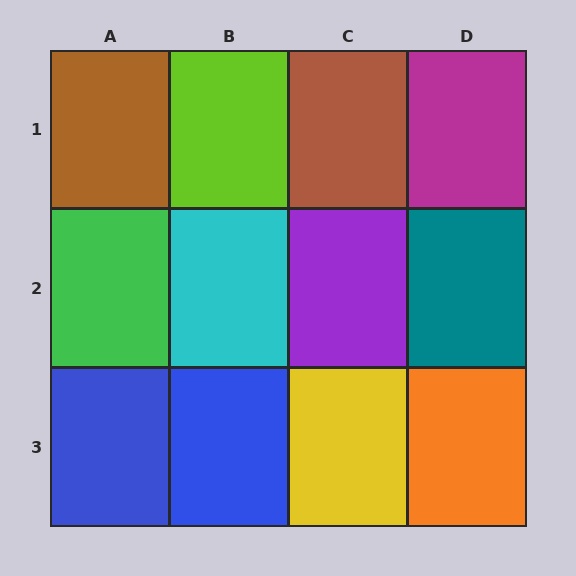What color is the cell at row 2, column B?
Cyan.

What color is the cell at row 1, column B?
Lime.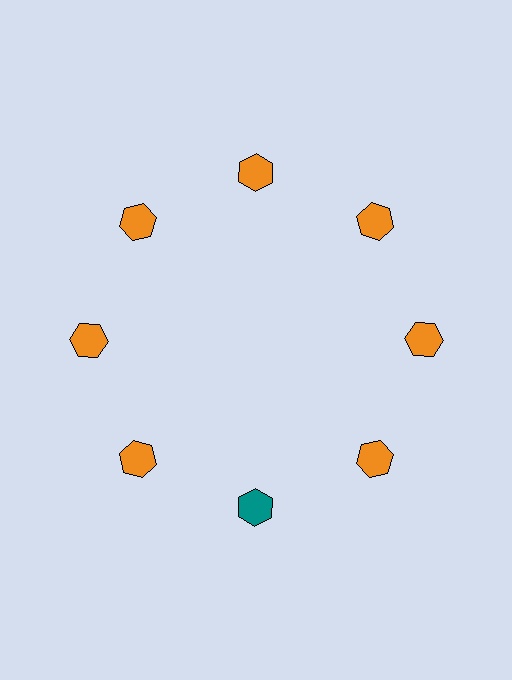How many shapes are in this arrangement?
There are 8 shapes arranged in a ring pattern.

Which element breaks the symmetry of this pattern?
The teal hexagon at roughly the 6 o'clock position breaks the symmetry. All other shapes are orange hexagons.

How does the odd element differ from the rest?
It has a different color: teal instead of orange.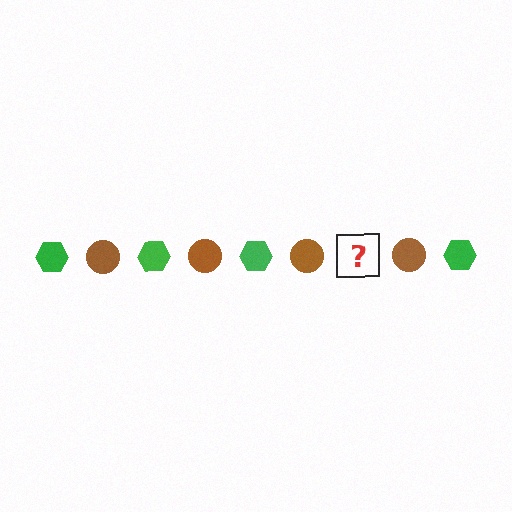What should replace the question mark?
The question mark should be replaced with a green hexagon.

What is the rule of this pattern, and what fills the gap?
The rule is that the pattern alternates between green hexagon and brown circle. The gap should be filled with a green hexagon.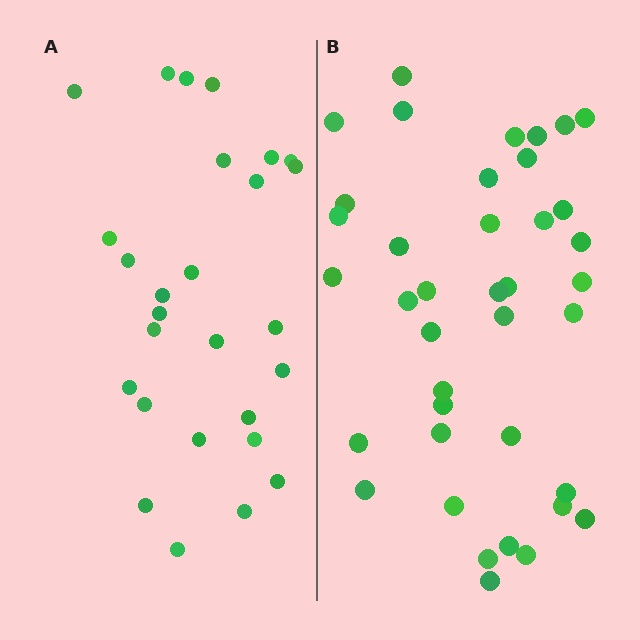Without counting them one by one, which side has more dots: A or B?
Region B (the right region) has more dots.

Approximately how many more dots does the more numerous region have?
Region B has roughly 12 or so more dots than region A.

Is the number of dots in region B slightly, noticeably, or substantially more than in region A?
Region B has noticeably more, but not dramatically so. The ratio is roughly 1.4 to 1.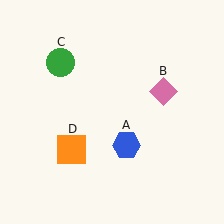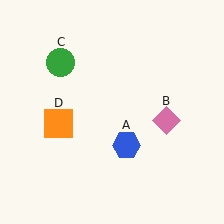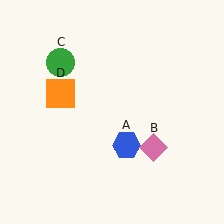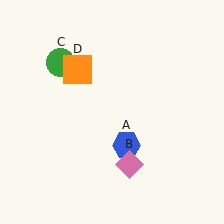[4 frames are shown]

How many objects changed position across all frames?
2 objects changed position: pink diamond (object B), orange square (object D).